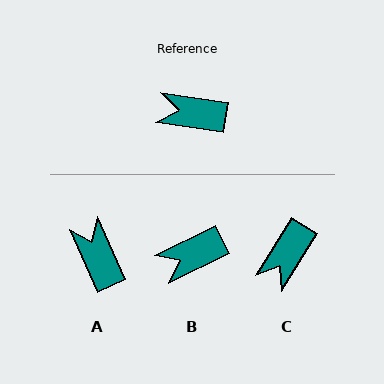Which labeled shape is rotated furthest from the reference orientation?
C, about 66 degrees away.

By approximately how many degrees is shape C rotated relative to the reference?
Approximately 66 degrees counter-clockwise.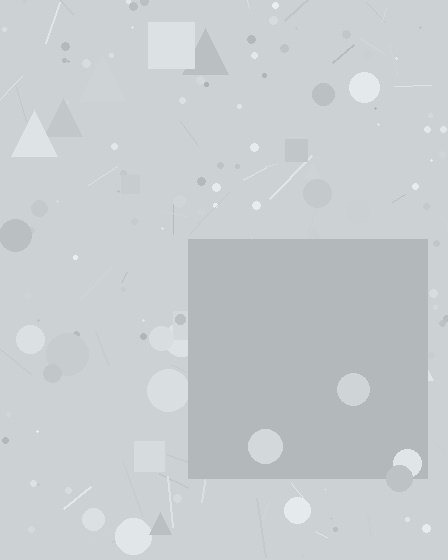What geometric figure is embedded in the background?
A square is embedded in the background.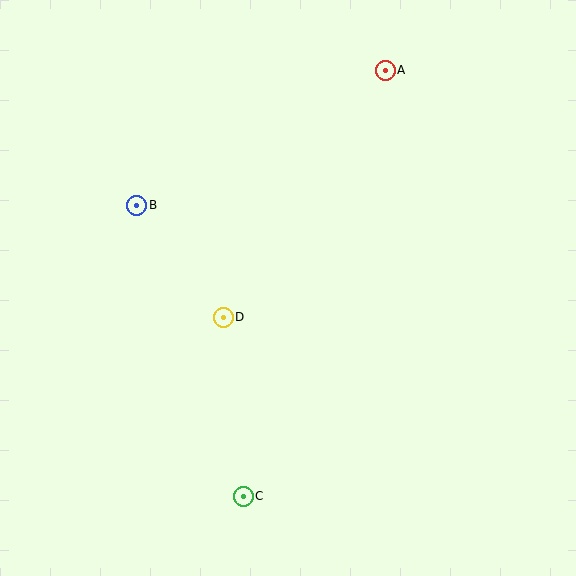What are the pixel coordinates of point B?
Point B is at (137, 205).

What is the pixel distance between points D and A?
The distance between D and A is 295 pixels.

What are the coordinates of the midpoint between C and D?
The midpoint between C and D is at (233, 407).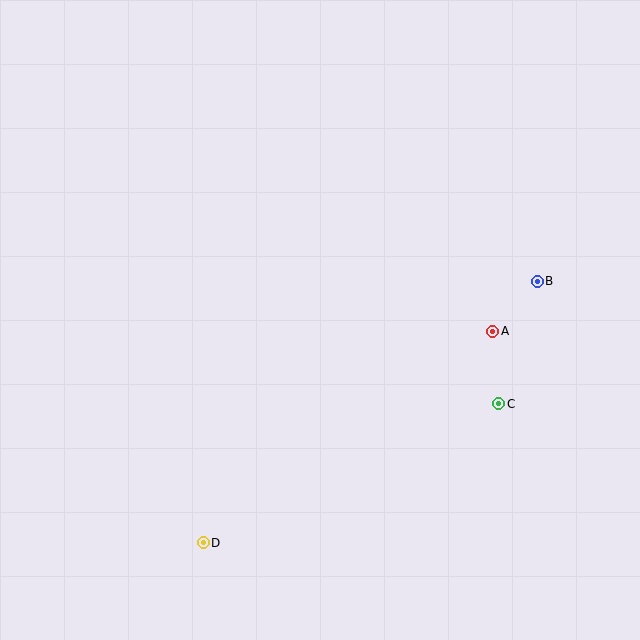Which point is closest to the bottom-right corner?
Point C is closest to the bottom-right corner.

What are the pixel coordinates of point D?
Point D is at (203, 543).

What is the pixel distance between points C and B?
The distance between C and B is 129 pixels.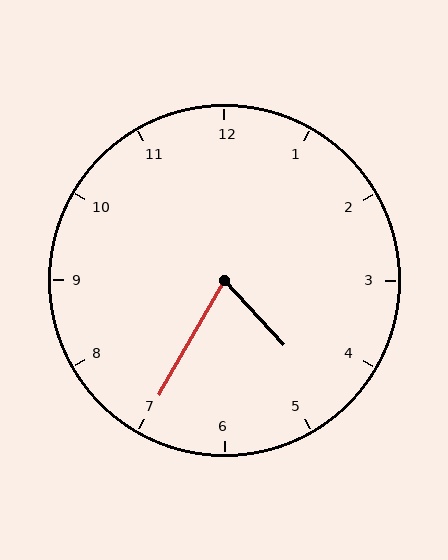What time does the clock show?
4:35.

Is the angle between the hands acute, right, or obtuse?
It is acute.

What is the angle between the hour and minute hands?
Approximately 72 degrees.